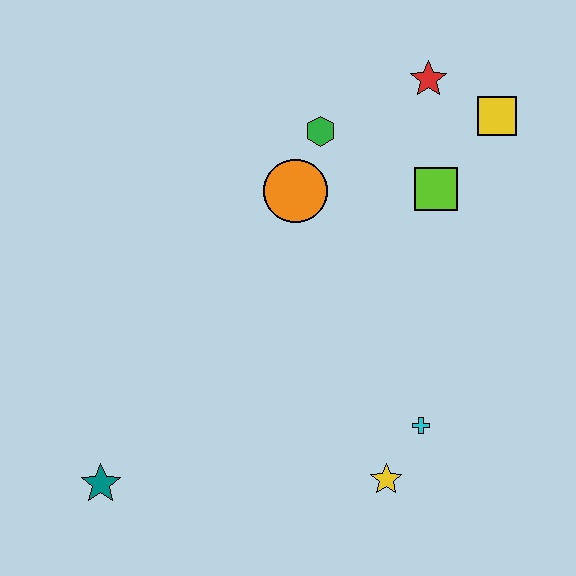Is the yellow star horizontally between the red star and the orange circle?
Yes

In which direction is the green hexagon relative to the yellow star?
The green hexagon is above the yellow star.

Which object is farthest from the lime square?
The teal star is farthest from the lime square.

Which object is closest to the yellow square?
The red star is closest to the yellow square.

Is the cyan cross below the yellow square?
Yes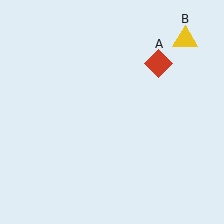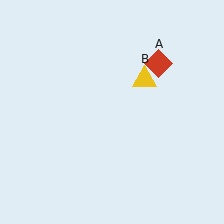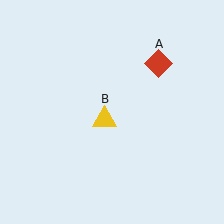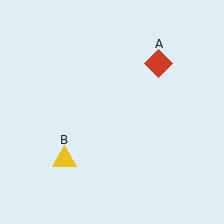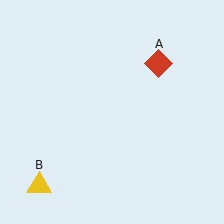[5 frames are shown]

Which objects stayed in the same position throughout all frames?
Red diamond (object A) remained stationary.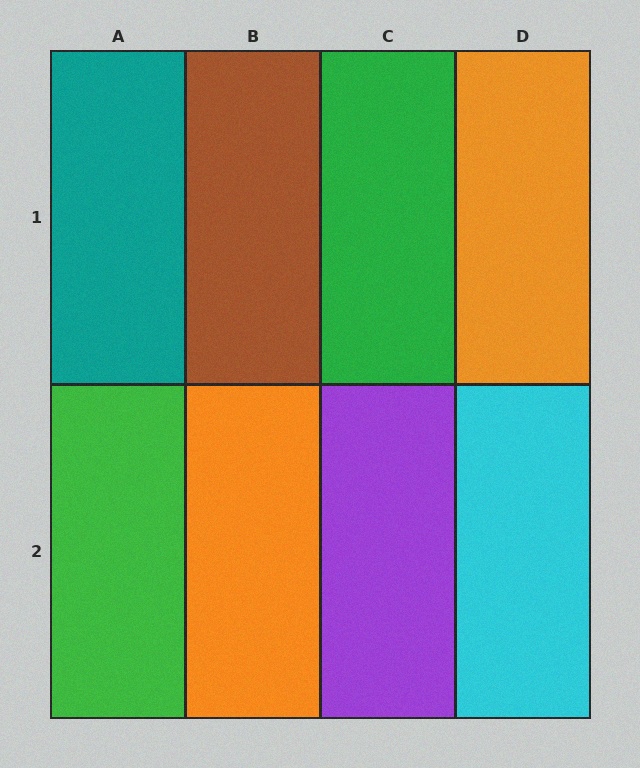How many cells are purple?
1 cell is purple.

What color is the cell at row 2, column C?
Purple.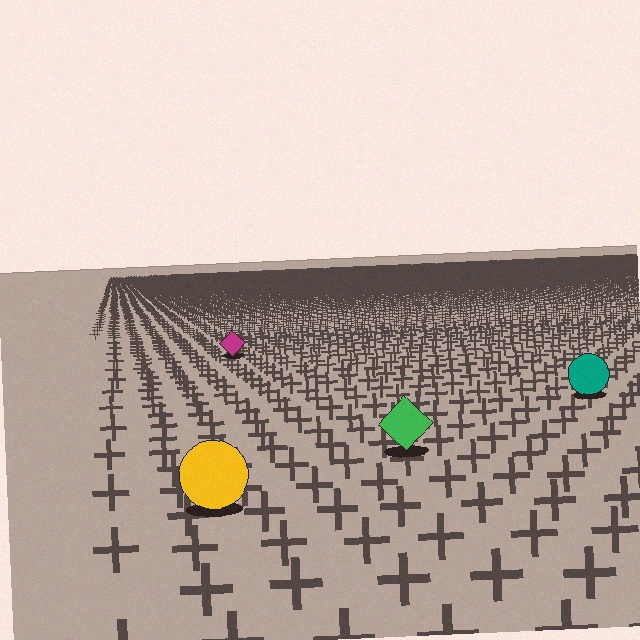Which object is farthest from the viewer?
The magenta diamond is farthest from the viewer. It appears smaller and the ground texture around it is denser.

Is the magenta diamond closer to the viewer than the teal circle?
No. The teal circle is closer — you can tell from the texture gradient: the ground texture is coarser near it.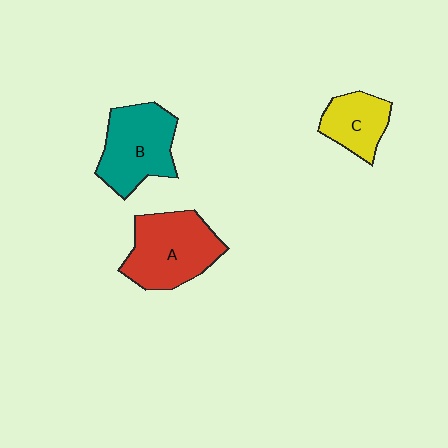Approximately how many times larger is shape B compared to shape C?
Approximately 1.6 times.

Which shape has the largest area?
Shape A (red).